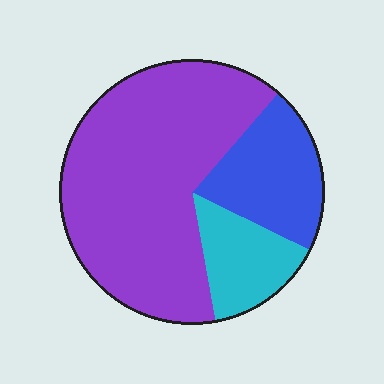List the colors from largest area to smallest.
From largest to smallest: purple, blue, cyan.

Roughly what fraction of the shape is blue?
Blue covers roughly 20% of the shape.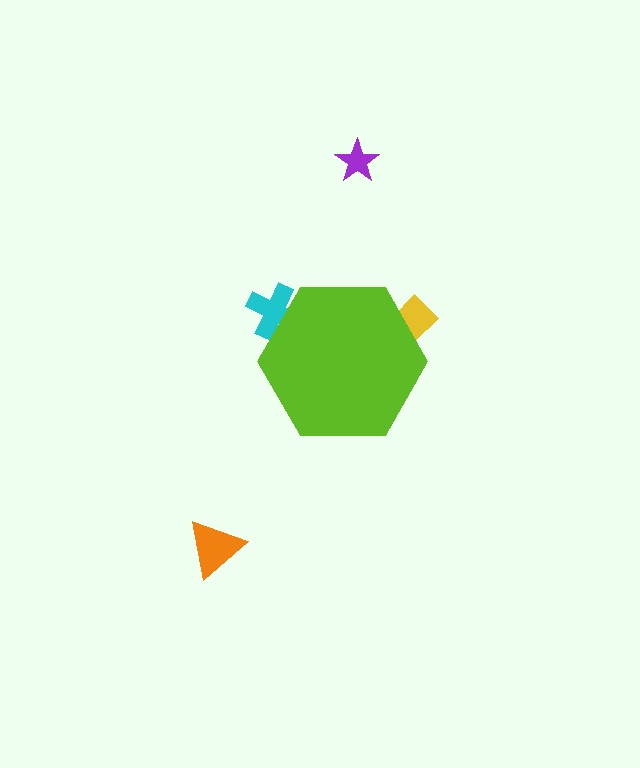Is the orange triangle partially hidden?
No, the orange triangle is fully visible.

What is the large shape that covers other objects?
A lime hexagon.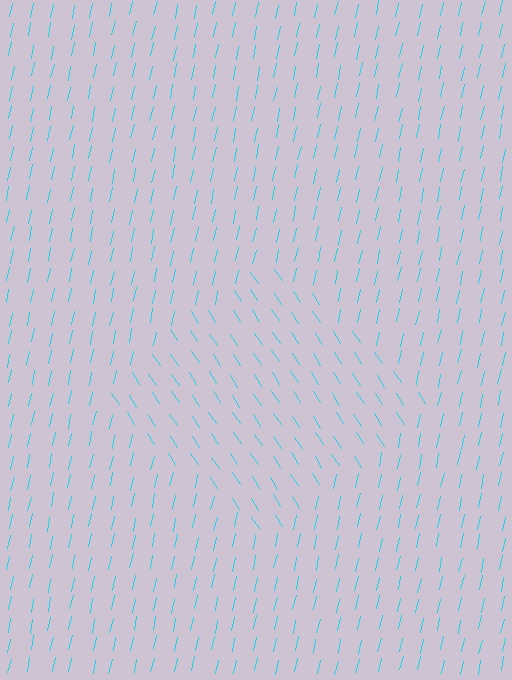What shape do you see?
I see a diamond.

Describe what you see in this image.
The image is filled with small cyan line segments. A diamond region in the image has lines oriented differently from the surrounding lines, creating a visible texture boundary.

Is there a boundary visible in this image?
Yes, there is a texture boundary formed by a change in line orientation.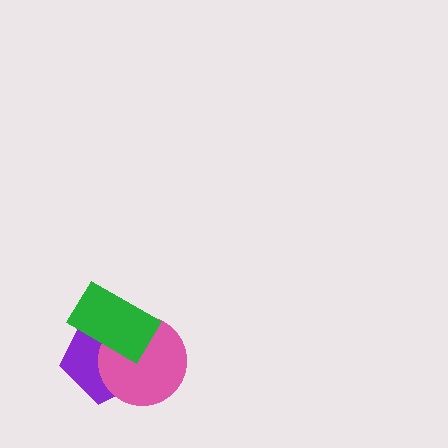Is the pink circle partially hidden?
Yes, it is partially covered by another shape.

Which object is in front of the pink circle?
The green rectangle is in front of the pink circle.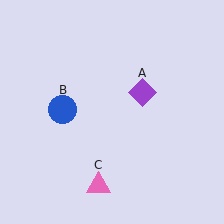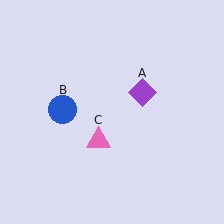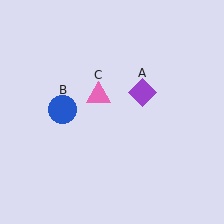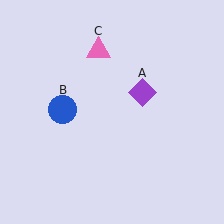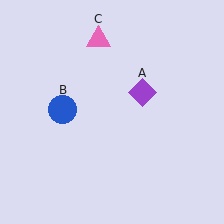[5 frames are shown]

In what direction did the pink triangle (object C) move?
The pink triangle (object C) moved up.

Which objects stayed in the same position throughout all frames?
Purple diamond (object A) and blue circle (object B) remained stationary.